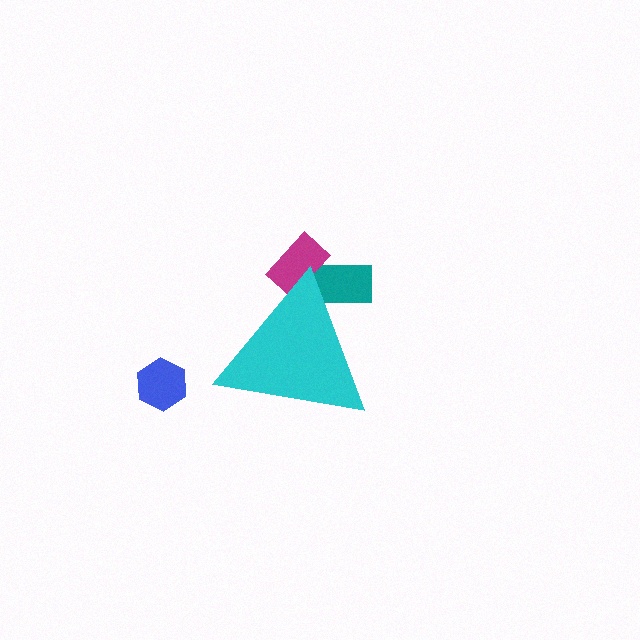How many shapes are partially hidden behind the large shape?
2 shapes are partially hidden.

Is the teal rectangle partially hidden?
Yes, the teal rectangle is partially hidden behind the cyan triangle.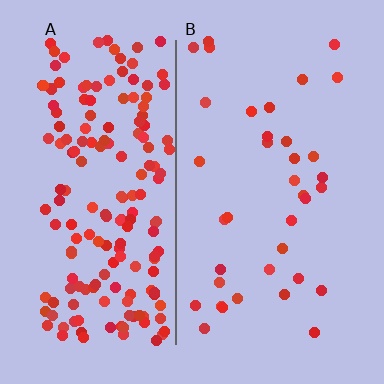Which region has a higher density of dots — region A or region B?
A (the left).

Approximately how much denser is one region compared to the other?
Approximately 4.8× — region A over region B.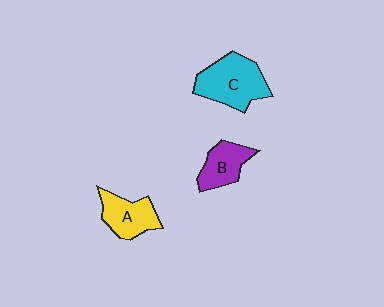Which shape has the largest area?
Shape C (cyan).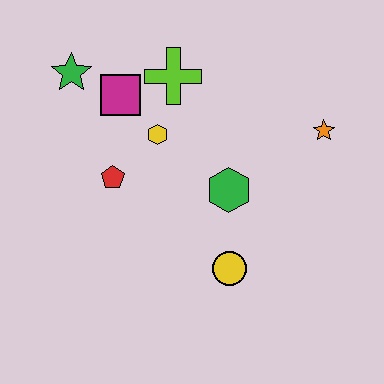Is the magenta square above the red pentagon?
Yes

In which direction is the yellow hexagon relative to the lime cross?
The yellow hexagon is below the lime cross.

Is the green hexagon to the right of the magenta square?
Yes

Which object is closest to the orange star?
The green hexagon is closest to the orange star.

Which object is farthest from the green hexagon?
The green star is farthest from the green hexagon.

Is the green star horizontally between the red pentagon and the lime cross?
No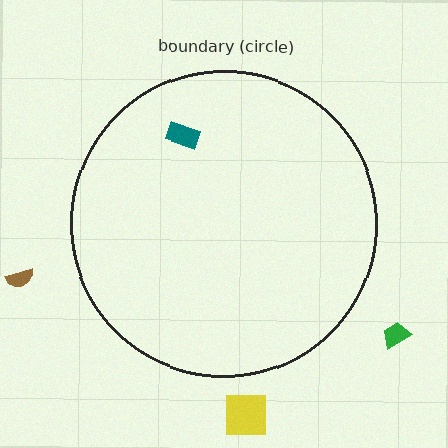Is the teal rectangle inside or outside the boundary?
Inside.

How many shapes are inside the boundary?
1 inside, 3 outside.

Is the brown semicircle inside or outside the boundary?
Outside.